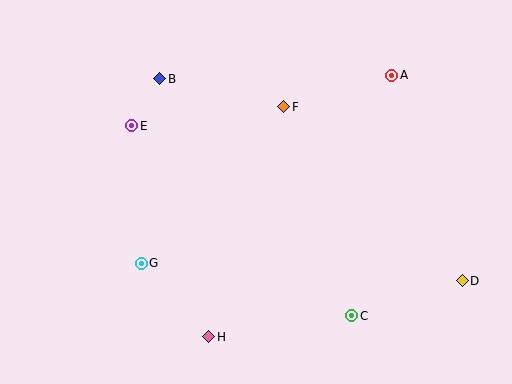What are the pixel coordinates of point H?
Point H is at (209, 337).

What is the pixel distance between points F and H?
The distance between F and H is 242 pixels.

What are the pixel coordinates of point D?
Point D is at (462, 281).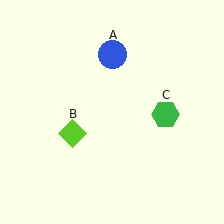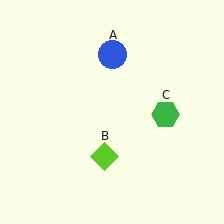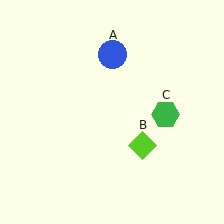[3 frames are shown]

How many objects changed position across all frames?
1 object changed position: lime diamond (object B).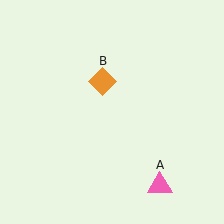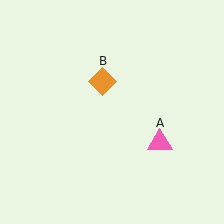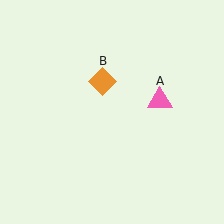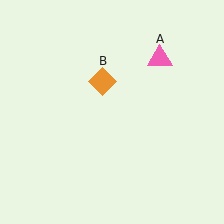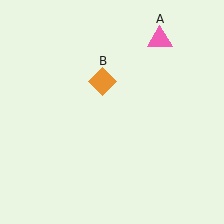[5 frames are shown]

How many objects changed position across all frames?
1 object changed position: pink triangle (object A).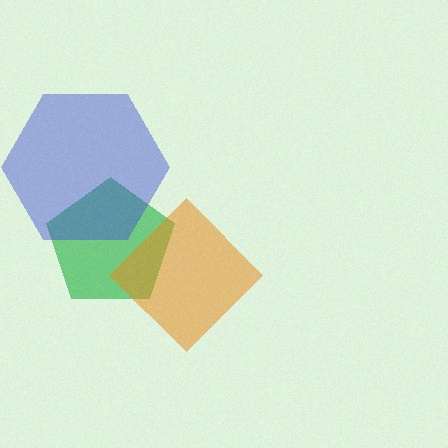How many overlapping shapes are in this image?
There are 3 overlapping shapes in the image.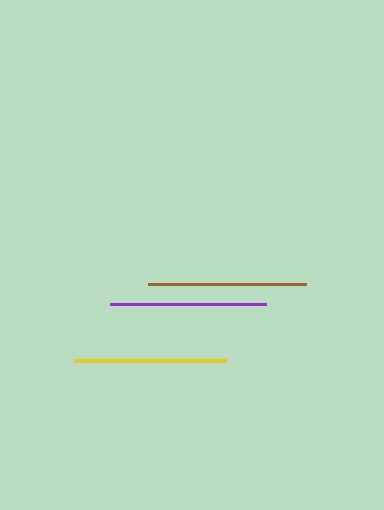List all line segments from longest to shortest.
From longest to shortest: brown, purple, yellow.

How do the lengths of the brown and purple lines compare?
The brown and purple lines are approximately the same length.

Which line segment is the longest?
The brown line is the longest at approximately 158 pixels.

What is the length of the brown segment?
The brown segment is approximately 158 pixels long.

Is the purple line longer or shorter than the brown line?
The brown line is longer than the purple line.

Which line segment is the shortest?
The yellow line is the shortest at approximately 152 pixels.